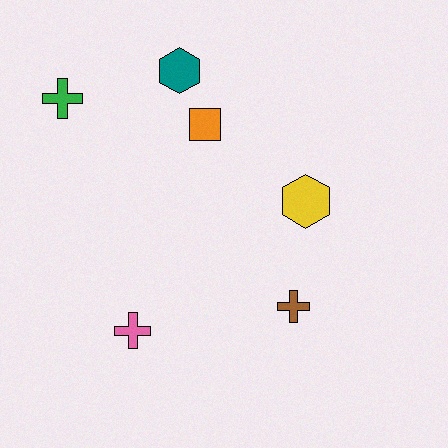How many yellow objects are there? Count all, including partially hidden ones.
There is 1 yellow object.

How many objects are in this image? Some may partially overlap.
There are 6 objects.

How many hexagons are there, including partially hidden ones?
There are 2 hexagons.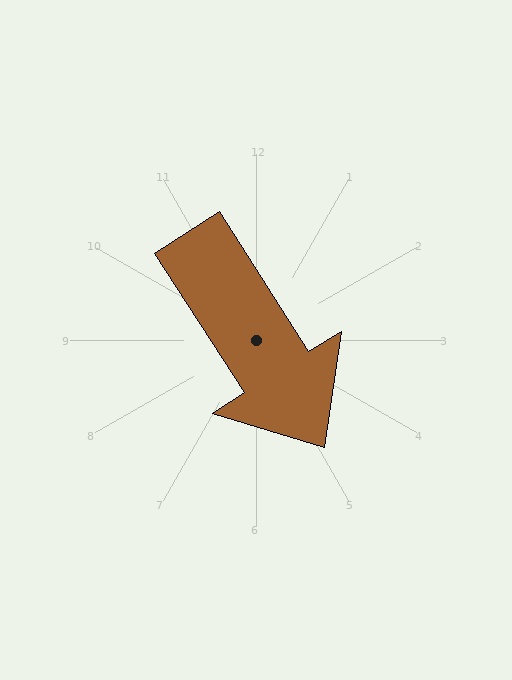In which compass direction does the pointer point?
Southeast.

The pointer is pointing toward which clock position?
Roughly 5 o'clock.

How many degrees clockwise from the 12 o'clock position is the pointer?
Approximately 147 degrees.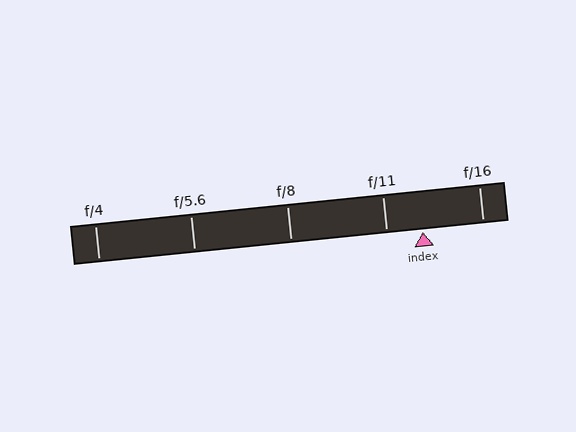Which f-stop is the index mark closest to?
The index mark is closest to f/11.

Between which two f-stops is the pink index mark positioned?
The index mark is between f/11 and f/16.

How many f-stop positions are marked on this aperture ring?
There are 5 f-stop positions marked.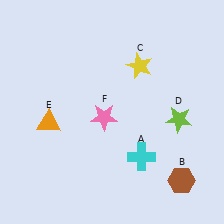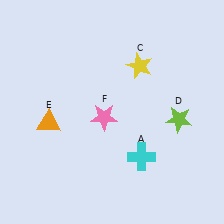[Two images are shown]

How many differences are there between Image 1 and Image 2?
There is 1 difference between the two images.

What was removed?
The brown hexagon (B) was removed in Image 2.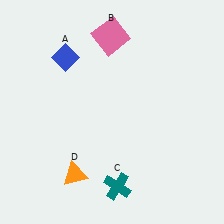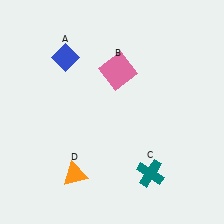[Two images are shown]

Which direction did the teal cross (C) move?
The teal cross (C) moved right.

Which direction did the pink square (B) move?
The pink square (B) moved down.